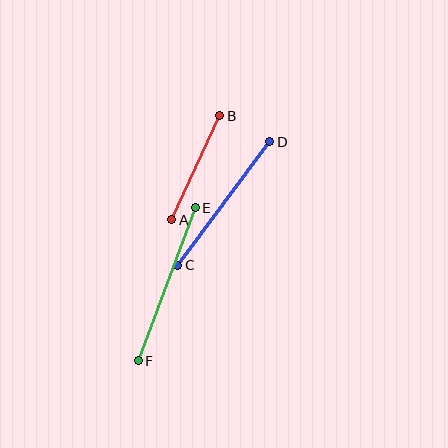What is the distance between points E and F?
The distance is approximately 163 pixels.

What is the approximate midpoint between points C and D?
The midpoint is at approximately (224, 203) pixels.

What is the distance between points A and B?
The distance is approximately 114 pixels.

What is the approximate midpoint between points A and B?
The midpoint is at approximately (196, 168) pixels.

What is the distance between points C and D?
The distance is approximately 154 pixels.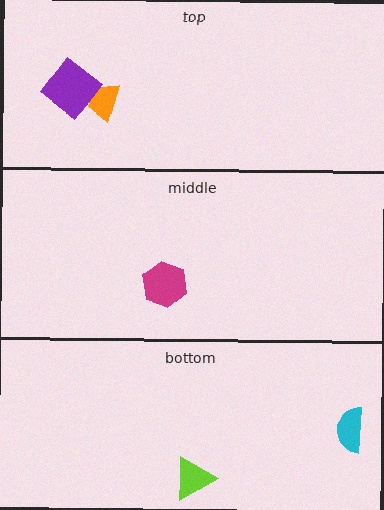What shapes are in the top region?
The orange trapezoid, the purple diamond.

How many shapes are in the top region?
2.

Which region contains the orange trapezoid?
The top region.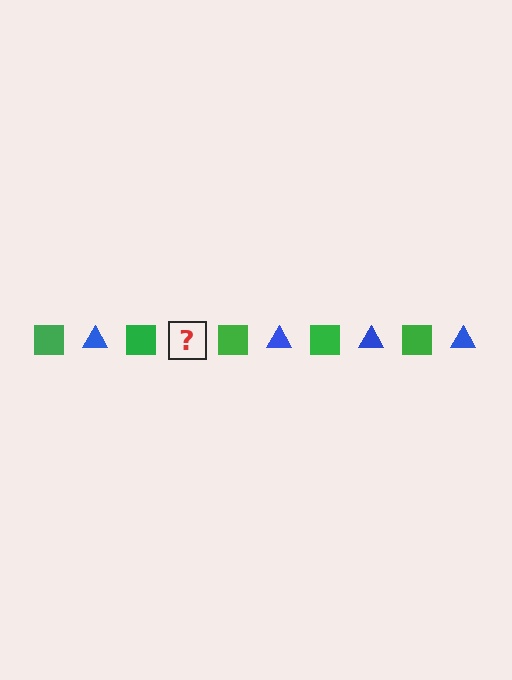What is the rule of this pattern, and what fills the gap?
The rule is that the pattern alternates between green square and blue triangle. The gap should be filled with a blue triangle.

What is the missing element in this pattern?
The missing element is a blue triangle.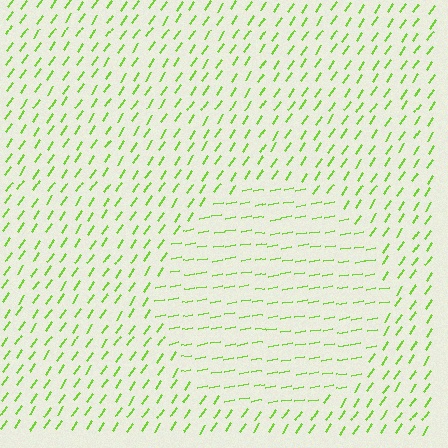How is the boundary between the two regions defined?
The boundary is defined purely by a change in line orientation (approximately 45 degrees difference). All lines are the same color and thickness.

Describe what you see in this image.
The image is filled with small lime line segments. A circle region in the image has lines oriented differently from the surrounding lines, creating a visible texture boundary.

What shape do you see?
I see a circle.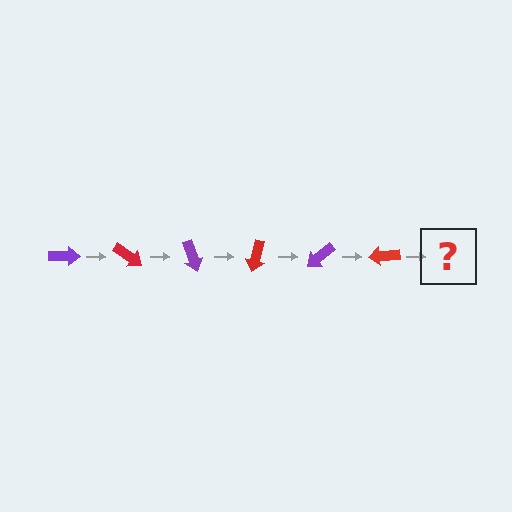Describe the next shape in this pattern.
It should be a purple arrow, rotated 210 degrees from the start.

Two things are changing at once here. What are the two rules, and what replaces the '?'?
The two rules are that it rotates 35 degrees each step and the color cycles through purple and red. The '?' should be a purple arrow, rotated 210 degrees from the start.